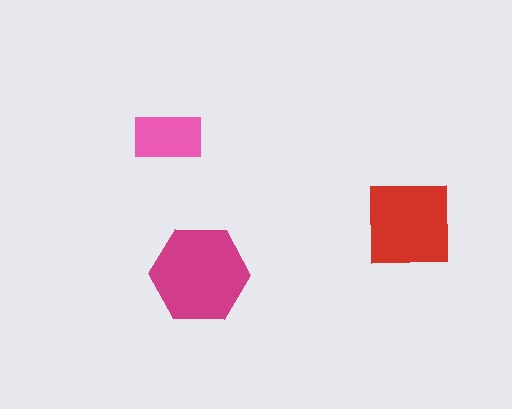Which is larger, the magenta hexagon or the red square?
The magenta hexagon.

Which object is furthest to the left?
The pink rectangle is leftmost.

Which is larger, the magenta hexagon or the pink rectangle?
The magenta hexagon.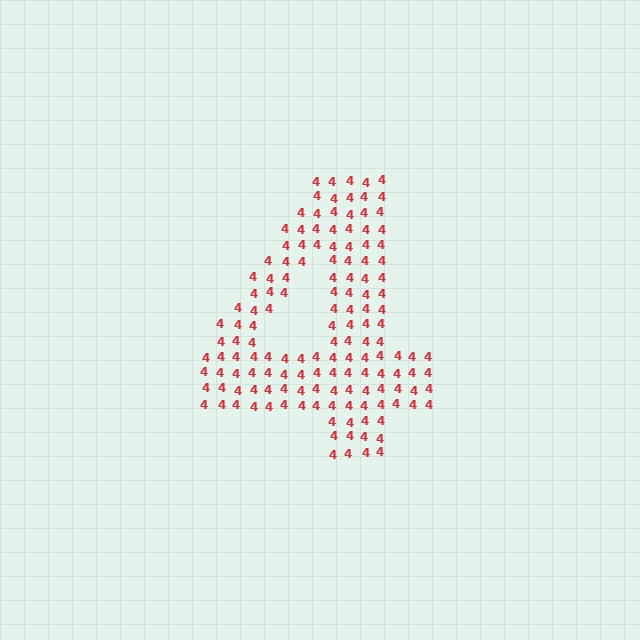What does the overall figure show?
The overall figure shows the digit 4.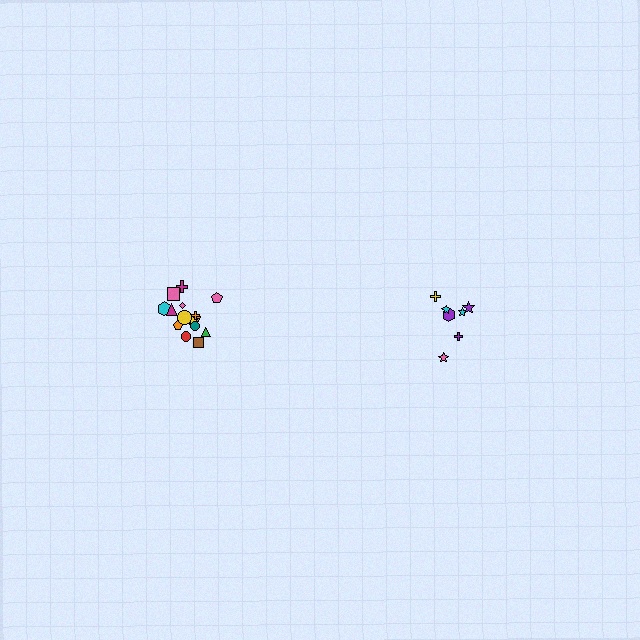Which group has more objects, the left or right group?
The left group.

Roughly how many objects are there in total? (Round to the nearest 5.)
Roughly 20 objects in total.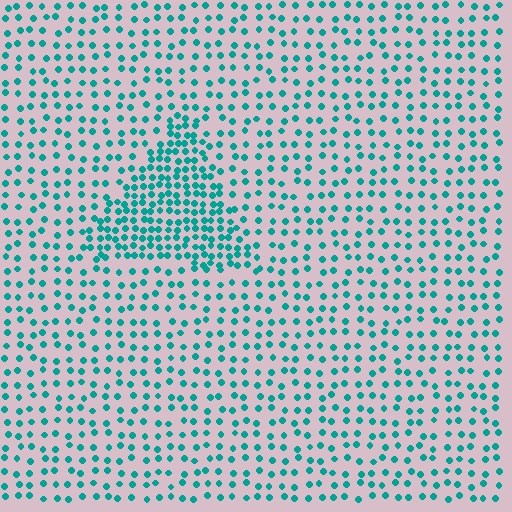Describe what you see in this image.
The image contains small teal elements arranged at two different densities. A triangle-shaped region is visible where the elements are more densely packed than the surrounding area.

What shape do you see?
I see a triangle.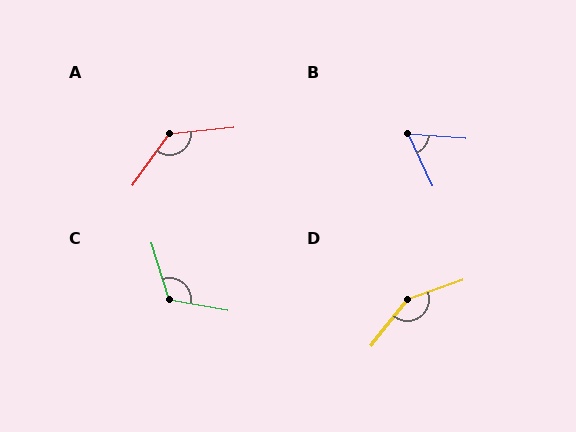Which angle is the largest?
D, at approximately 147 degrees.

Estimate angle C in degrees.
Approximately 118 degrees.